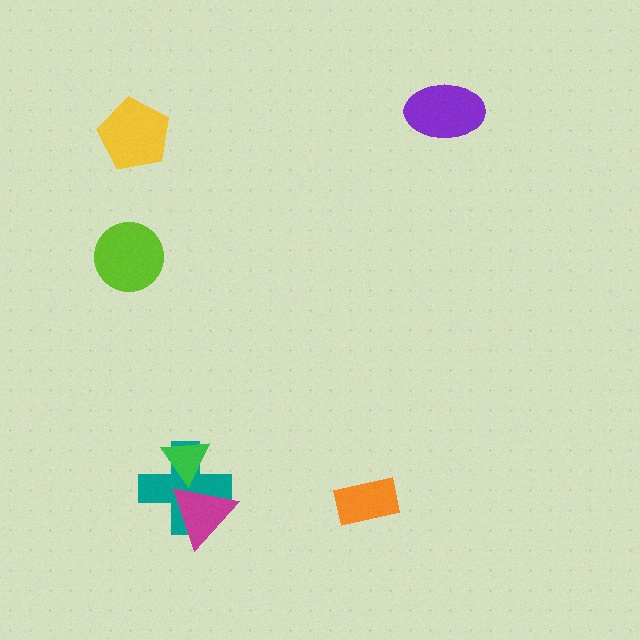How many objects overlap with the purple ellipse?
0 objects overlap with the purple ellipse.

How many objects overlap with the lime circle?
0 objects overlap with the lime circle.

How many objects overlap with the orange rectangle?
0 objects overlap with the orange rectangle.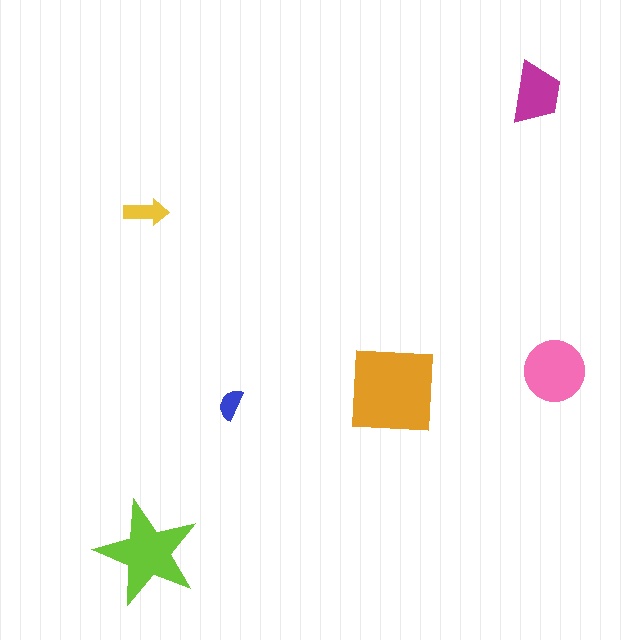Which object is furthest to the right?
The pink circle is rightmost.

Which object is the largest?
The orange square.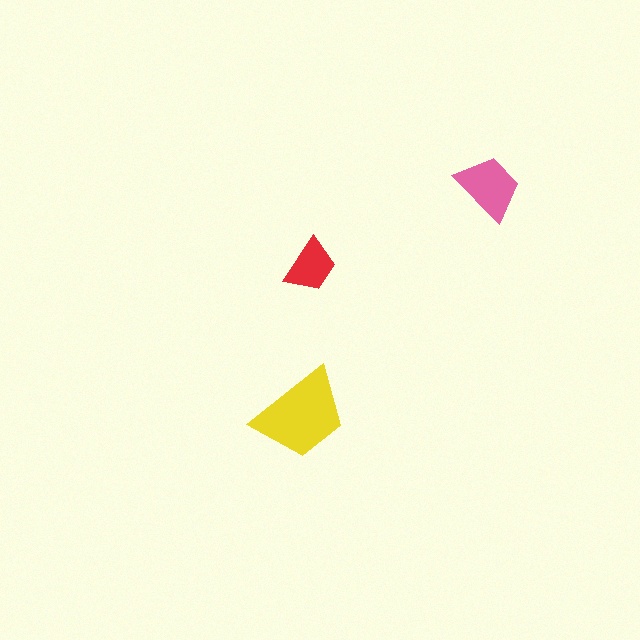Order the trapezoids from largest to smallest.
the yellow one, the pink one, the red one.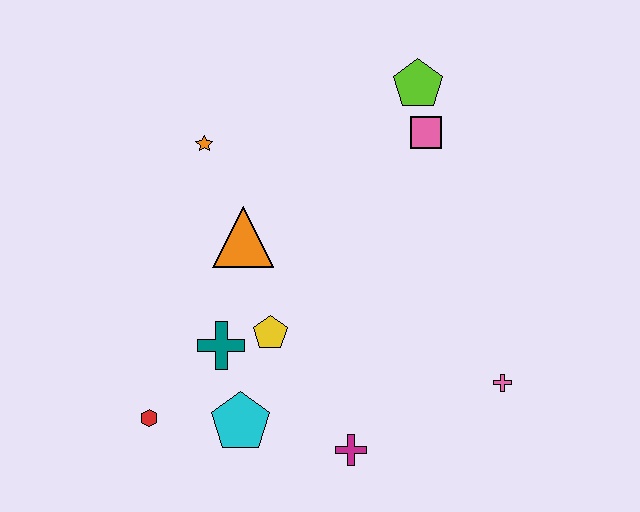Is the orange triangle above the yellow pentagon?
Yes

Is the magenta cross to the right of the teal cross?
Yes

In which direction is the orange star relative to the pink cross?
The orange star is to the left of the pink cross.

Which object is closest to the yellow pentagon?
The teal cross is closest to the yellow pentagon.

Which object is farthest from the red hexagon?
The lime pentagon is farthest from the red hexagon.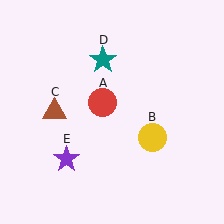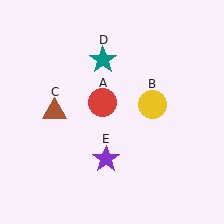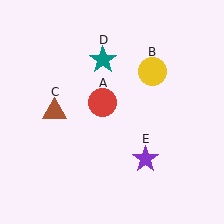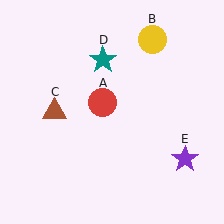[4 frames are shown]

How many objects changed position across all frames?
2 objects changed position: yellow circle (object B), purple star (object E).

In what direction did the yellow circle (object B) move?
The yellow circle (object B) moved up.